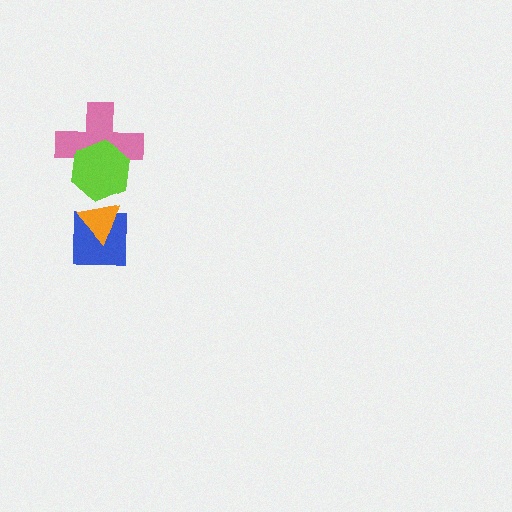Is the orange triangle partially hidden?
Yes, it is partially covered by another shape.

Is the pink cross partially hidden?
Yes, it is partially covered by another shape.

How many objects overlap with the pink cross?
1 object overlaps with the pink cross.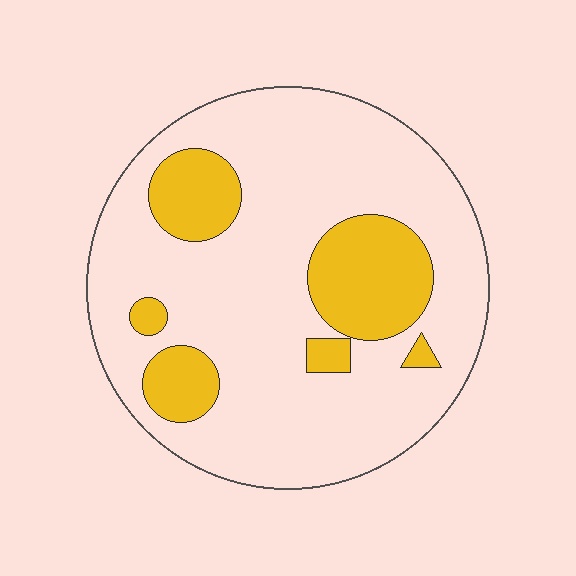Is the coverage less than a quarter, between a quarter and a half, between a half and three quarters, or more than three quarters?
Less than a quarter.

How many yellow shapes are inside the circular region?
6.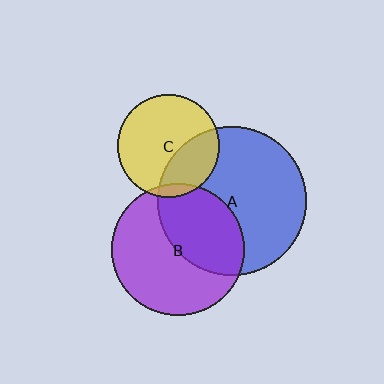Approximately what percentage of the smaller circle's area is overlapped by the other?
Approximately 5%.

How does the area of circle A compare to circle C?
Approximately 2.1 times.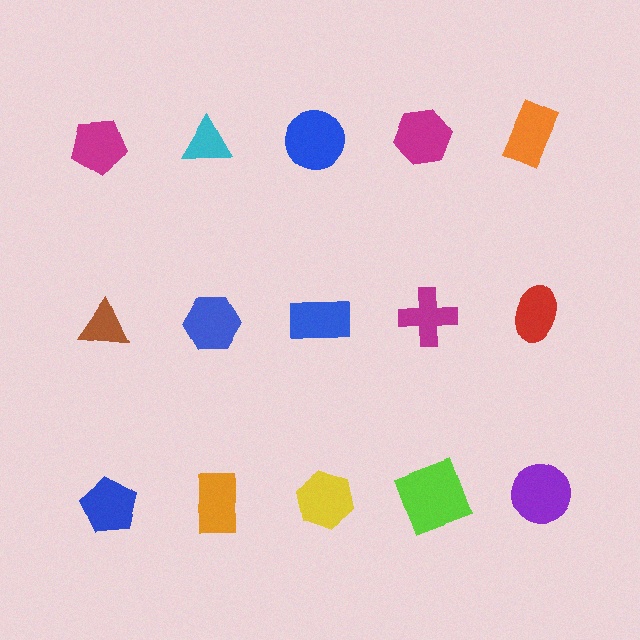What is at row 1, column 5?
An orange rectangle.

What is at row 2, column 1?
A brown triangle.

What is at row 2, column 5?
A red ellipse.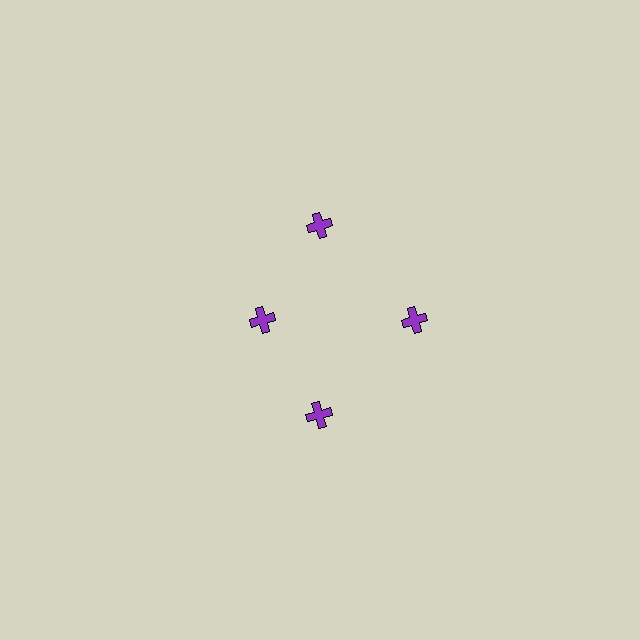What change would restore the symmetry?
The symmetry would be restored by moving it outward, back onto the ring so that all 4 crosses sit at equal angles and equal distance from the center.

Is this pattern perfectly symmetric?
No. The 4 purple crosses are arranged in a ring, but one element near the 9 o'clock position is pulled inward toward the center, breaking the 4-fold rotational symmetry.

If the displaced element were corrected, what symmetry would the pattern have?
It would have 4-fold rotational symmetry — the pattern would map onto itself every 90 degrees.